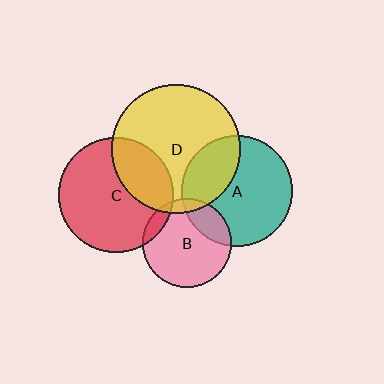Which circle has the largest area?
Circle D (yellow).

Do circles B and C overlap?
Yes.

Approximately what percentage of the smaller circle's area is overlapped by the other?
Approximately 10%.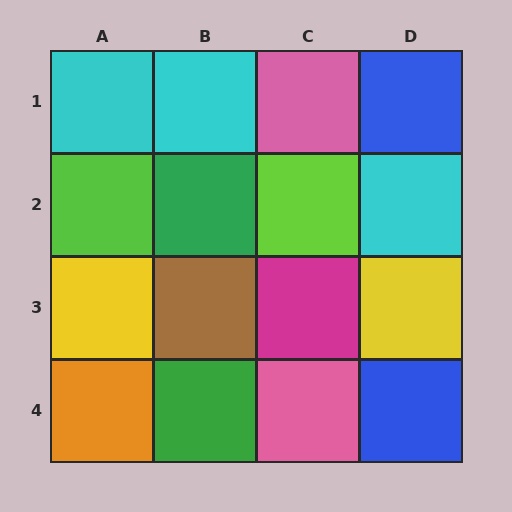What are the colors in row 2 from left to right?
Lime, green, lime, cyan.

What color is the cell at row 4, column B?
Green.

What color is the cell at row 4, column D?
Blue.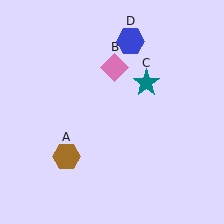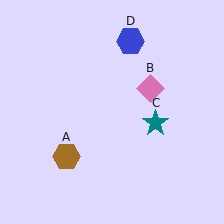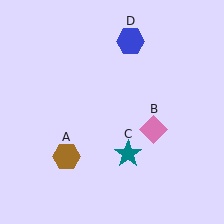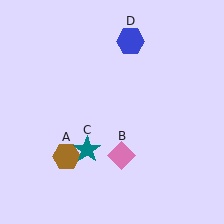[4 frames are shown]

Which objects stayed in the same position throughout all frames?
Brown hexagon (object A) and blue hexagon (object D) remained stationary.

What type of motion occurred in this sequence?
The pink diamond (object B), teal star (object C) rotated clockwise around the center of the scene.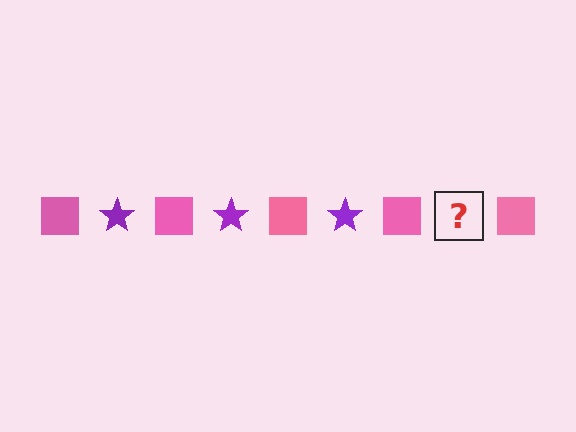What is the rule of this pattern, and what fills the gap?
The rule is that the pattern alternates between pink square and purple star. The gap should be filled with a purple star.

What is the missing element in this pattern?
The missing element is a purple star.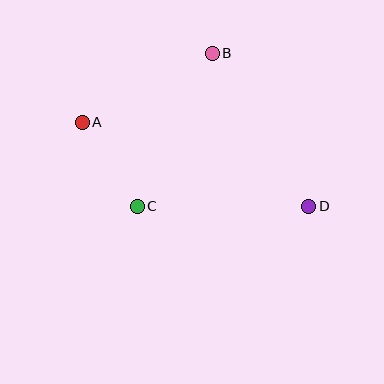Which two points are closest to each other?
Points A and C are closest to each other.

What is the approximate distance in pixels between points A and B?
The distance between A and B is approximately 147 pixels.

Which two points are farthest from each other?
Points A and D are farthest from each other.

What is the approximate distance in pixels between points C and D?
The distance between C and D is approximately 171 pixels.